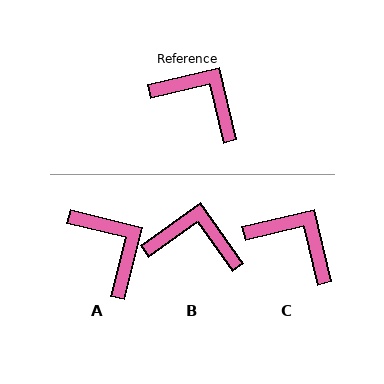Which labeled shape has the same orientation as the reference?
C.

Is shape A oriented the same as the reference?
No, it is off by about 27 degrees.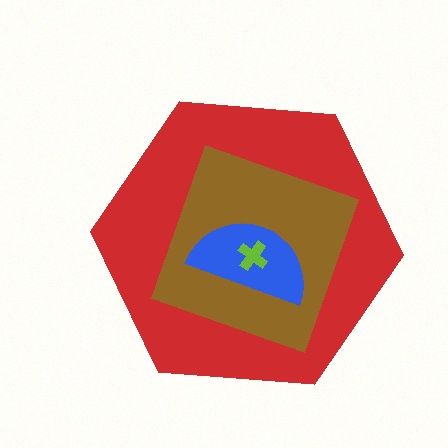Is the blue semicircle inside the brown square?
Yes.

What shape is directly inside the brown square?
The blue semicircle.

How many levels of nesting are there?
4.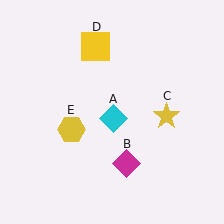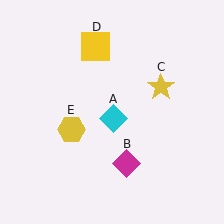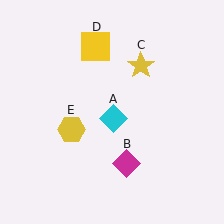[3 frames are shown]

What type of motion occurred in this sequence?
The yellow star (object C) rotated counterclockwise around the center of the scene.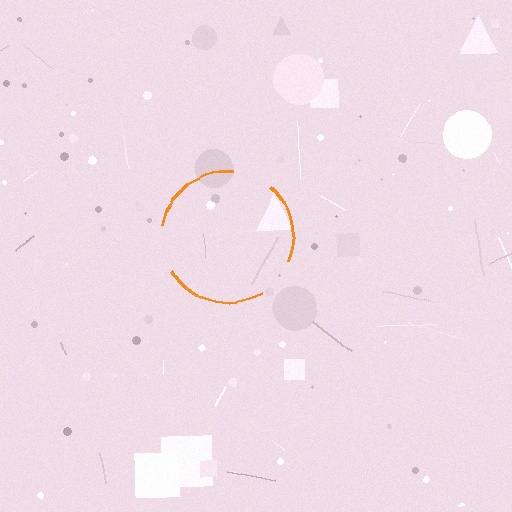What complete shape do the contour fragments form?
The contour fragments form a circle.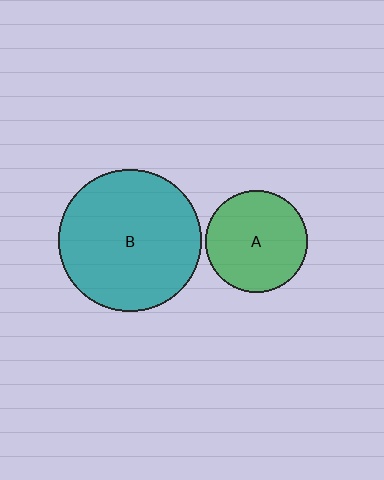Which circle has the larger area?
Circle B (teal).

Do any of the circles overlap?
No, none of the circles overlap.